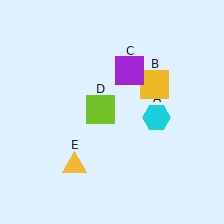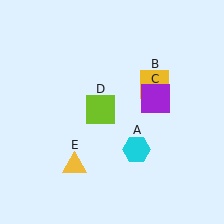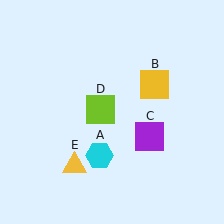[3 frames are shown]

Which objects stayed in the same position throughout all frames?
Yellow square (object B) and lime square (object D) and yellow triangle (object E) remained stationary.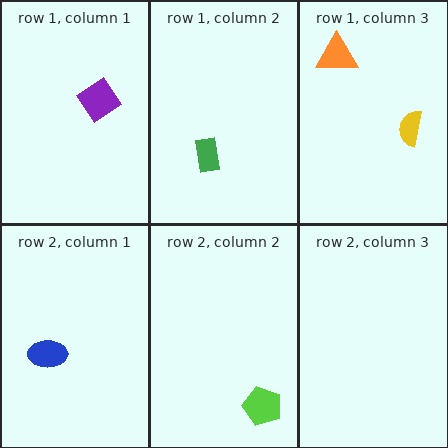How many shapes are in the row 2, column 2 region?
1.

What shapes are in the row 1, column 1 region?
The purple diamond.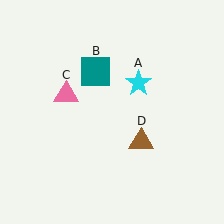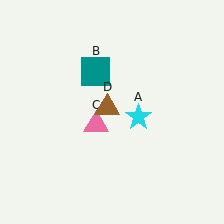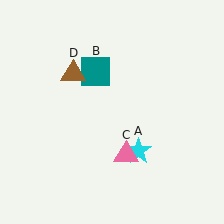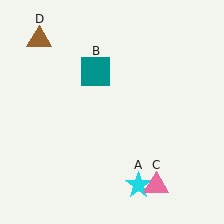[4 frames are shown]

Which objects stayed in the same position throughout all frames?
Teal square (object B) remained stationary.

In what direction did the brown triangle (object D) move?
The brown triangle (object D) moved up and to the left.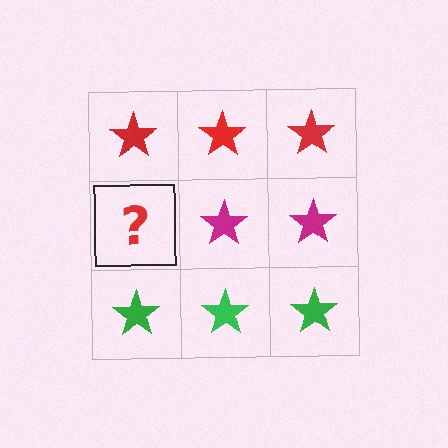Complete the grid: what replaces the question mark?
The question mark should be replaced with a magenta star.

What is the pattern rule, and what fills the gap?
The rule is that each row has a consistent color. The gap should be filled with a magenta star.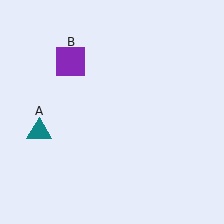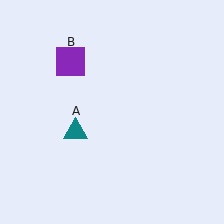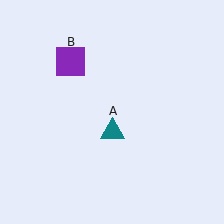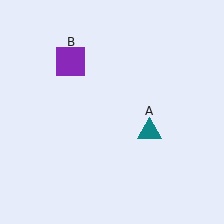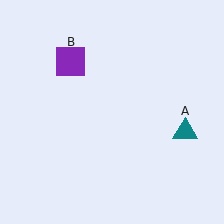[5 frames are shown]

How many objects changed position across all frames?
1 object changed position: teal triangle (object A).